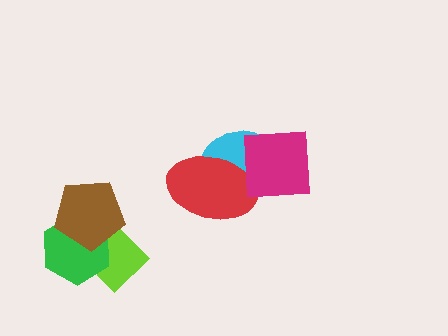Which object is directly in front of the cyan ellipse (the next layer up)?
The red ellipse is directly in front of the cyan ellipse.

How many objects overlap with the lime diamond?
2 objects overlap with the lime diamond.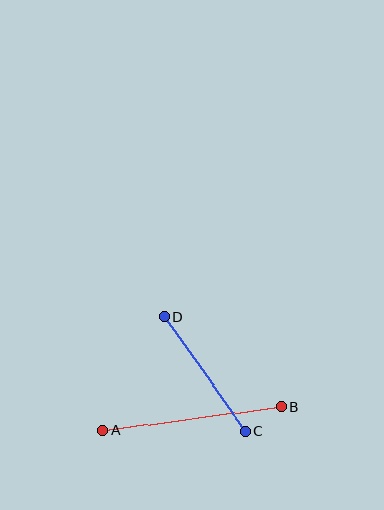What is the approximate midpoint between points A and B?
The midpoint is at approximately (192, 418) pixels.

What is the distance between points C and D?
The distance is approximately 140 pixels.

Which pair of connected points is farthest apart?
Points A and B are farthest apart.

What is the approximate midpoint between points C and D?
The midpoint is at approximately (205, 374) pixels.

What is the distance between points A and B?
The distance is approximately 180 pixels.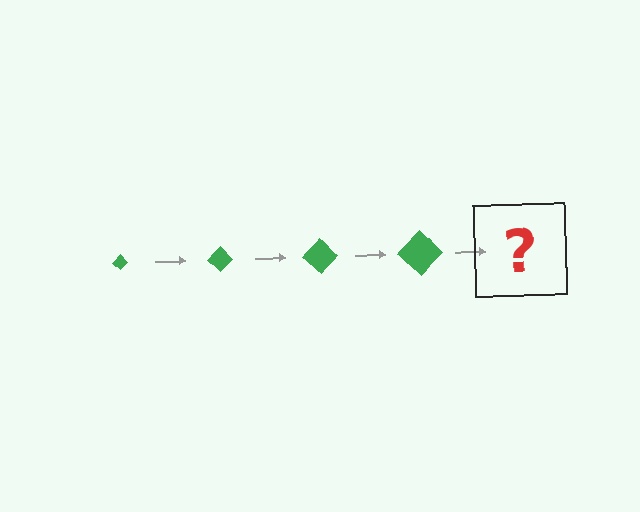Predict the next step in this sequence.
The next step is a green diamond, larger than the previous one.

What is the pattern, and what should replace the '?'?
The pattern is that the diamond gets progressively larger each step. The '?' should be a green diamond, larger than the previous one.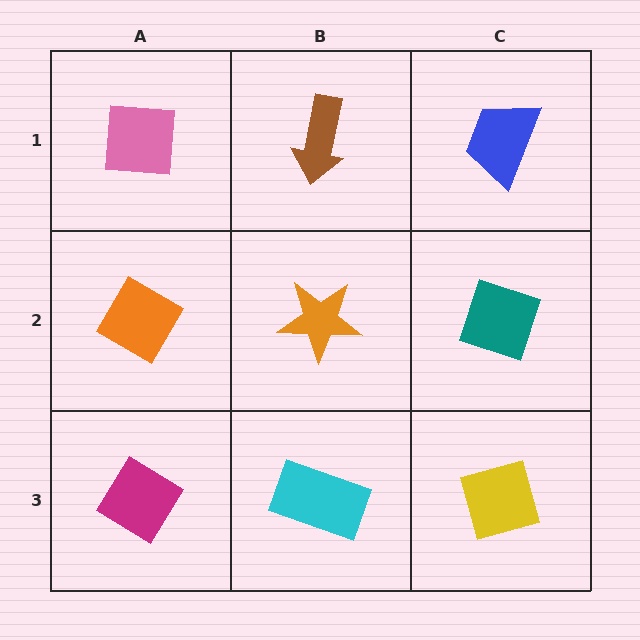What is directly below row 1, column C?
A teal diamond.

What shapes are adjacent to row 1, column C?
A teal diamond (row 2, column C), a brown arrow (row 1, column B).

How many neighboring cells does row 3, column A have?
2.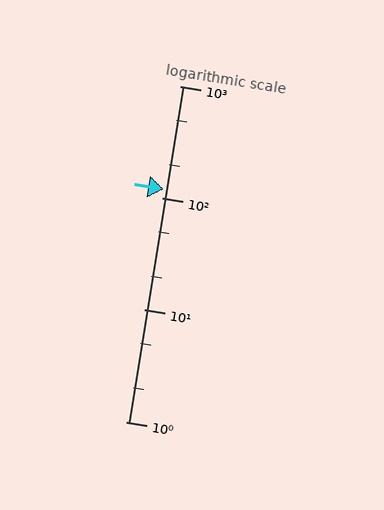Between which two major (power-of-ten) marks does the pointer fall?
The pointer is between 100 and 1000.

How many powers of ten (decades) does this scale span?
The scale spans 3 decades, from 1 to 1000.